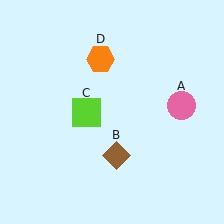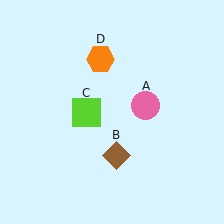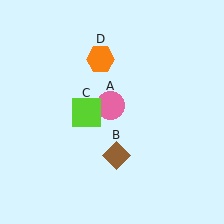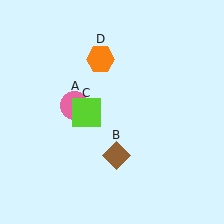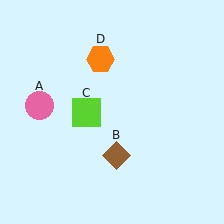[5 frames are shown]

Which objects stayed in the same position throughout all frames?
Brown diamond (object B) and lime square (object C) and orange hexagon (object D) remained stationary.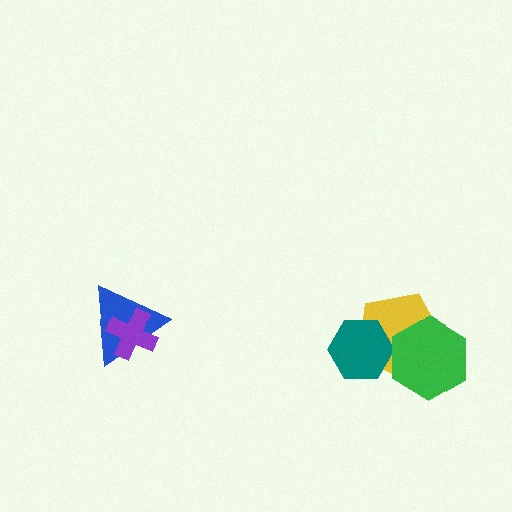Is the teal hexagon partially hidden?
No, no other shape covers it.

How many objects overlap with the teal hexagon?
1 object overlaps with the teal hexagon.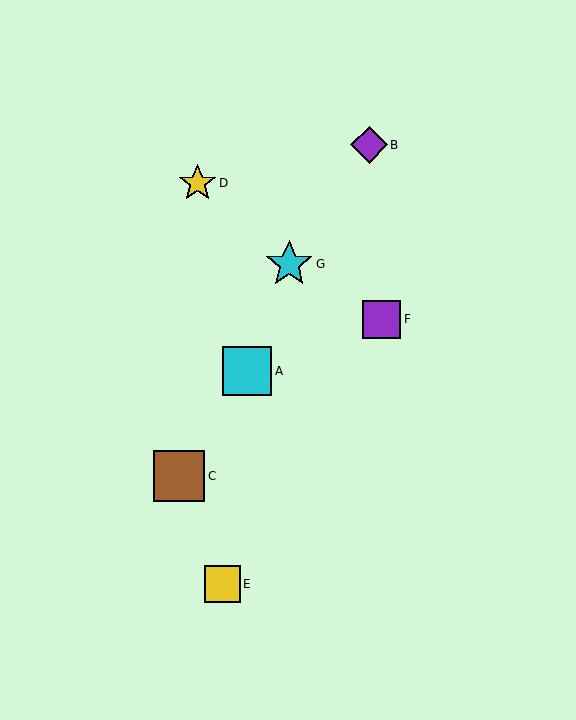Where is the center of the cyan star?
The center of the cyan star is at (289, 264).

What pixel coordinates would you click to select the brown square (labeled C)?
Click at (179, 476) to select the brown square C.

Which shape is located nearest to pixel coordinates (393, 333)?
The purple square (labeled F) at (382, 319) is nearest to that location.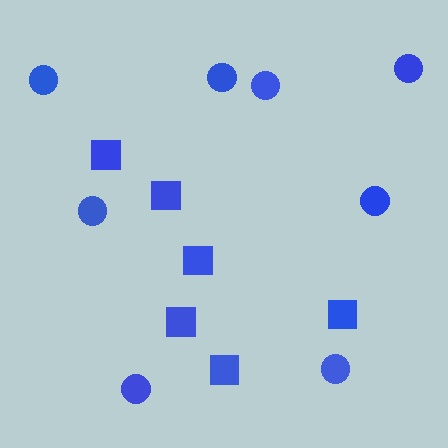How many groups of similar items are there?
There are 2 groups: one group of circles (8) and one group of squares (6).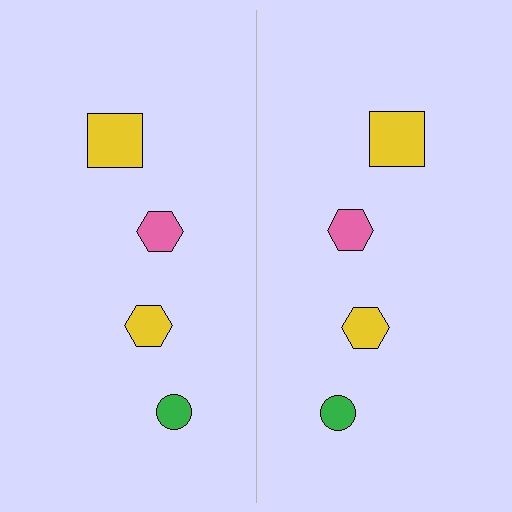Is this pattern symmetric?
Yes, this pattern has bilateral (reflection) symmetry.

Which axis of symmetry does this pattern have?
The pattern has a vertical axis of symmetry running through the center of the image.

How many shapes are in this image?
There are 8 shapes in this image.